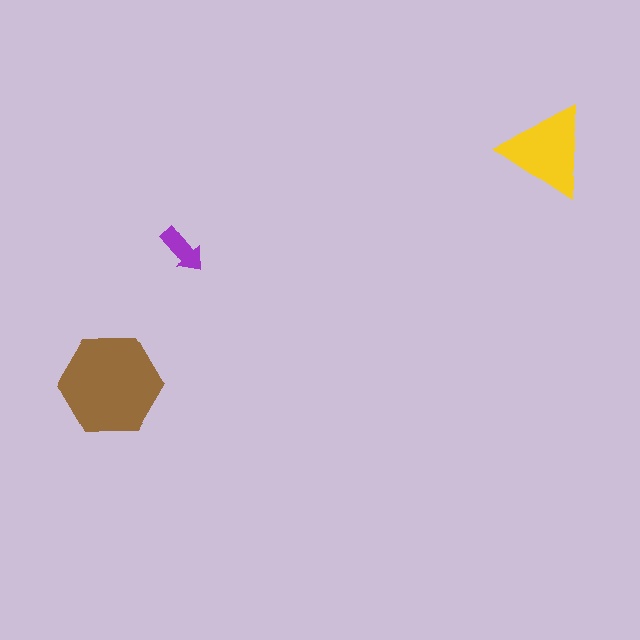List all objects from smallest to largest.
The purple arrow, the yellow triangle, the brown hexagon.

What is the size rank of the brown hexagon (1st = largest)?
1st.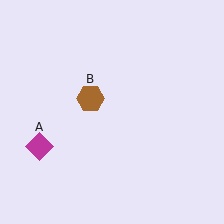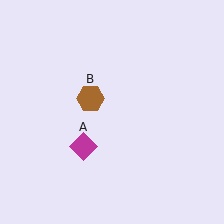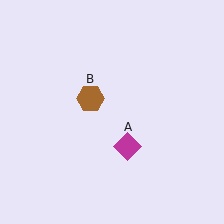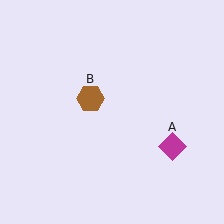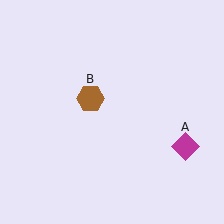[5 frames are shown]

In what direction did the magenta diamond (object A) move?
The magenta diamond (object A) moved right.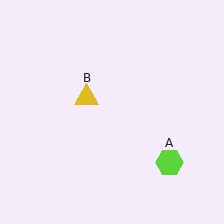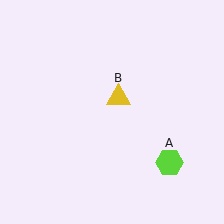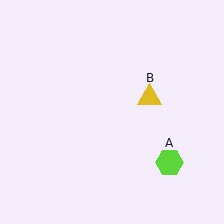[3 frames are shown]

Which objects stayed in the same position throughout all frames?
Lime hexagon (object A) remained stationary.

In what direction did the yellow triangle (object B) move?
The yellow triangle (object B) moved right.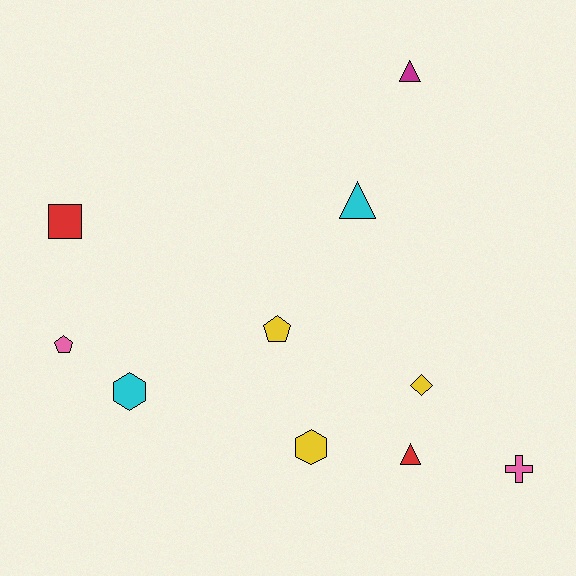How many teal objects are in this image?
There are no teal objects.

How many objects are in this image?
There are 10 objects.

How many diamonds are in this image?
There is 1 diamond.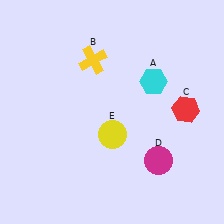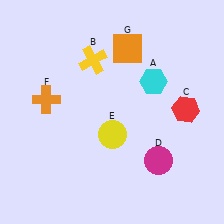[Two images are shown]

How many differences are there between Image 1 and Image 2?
There are 2 differences between the two images.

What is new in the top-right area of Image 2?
An orange square (G) was added in the top-right area of Image 2.